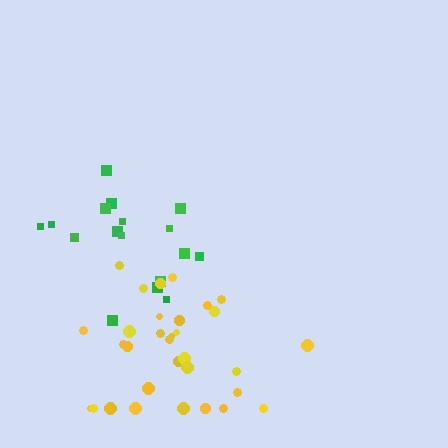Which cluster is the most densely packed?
Yellow.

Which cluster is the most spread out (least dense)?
Green.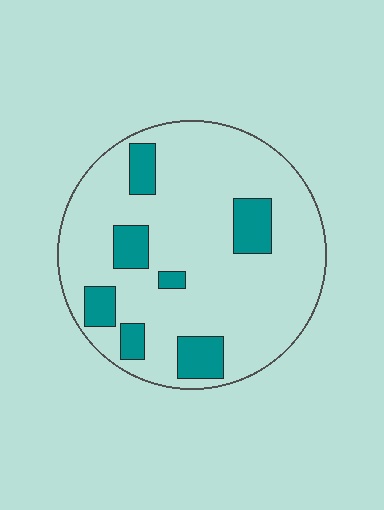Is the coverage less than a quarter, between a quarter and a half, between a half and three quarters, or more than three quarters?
Less than a quarter.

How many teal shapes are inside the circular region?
7.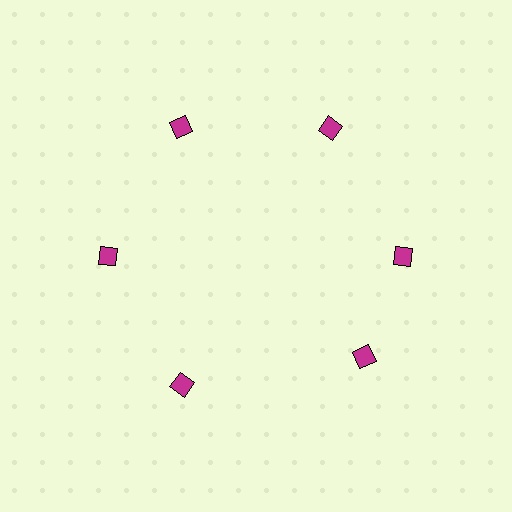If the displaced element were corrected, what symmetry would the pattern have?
It would have 6-fold rotational symmetry — the pattern would map onto itself every 60 degrees.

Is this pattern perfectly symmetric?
No. The 6 magenta diamonds are arranged in a ring, but one element near the 5 o'clock position is rotated out of alignment along the ring, breaking the 6-fold rotational symmetry.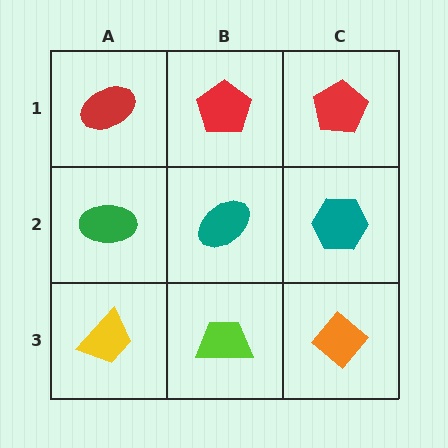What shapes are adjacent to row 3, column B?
A teal ellipse (row 2, column B), a yellow trapezoid (row 3, column A), an orange diamond (row 3, column C).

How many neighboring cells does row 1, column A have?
2.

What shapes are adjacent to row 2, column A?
A red ellipse (row 1, column A), a yellow trapezoid (row 3, column A), a teal ellipse (row 2, column B).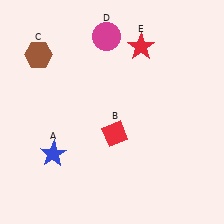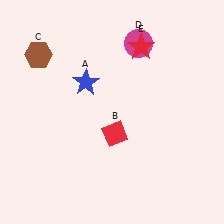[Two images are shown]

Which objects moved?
The objects that moved are: the blue star (A), the magenta circle (D).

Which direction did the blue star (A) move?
The blue star (A) moved up.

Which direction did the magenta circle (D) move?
The magenta circle (D) moved right.